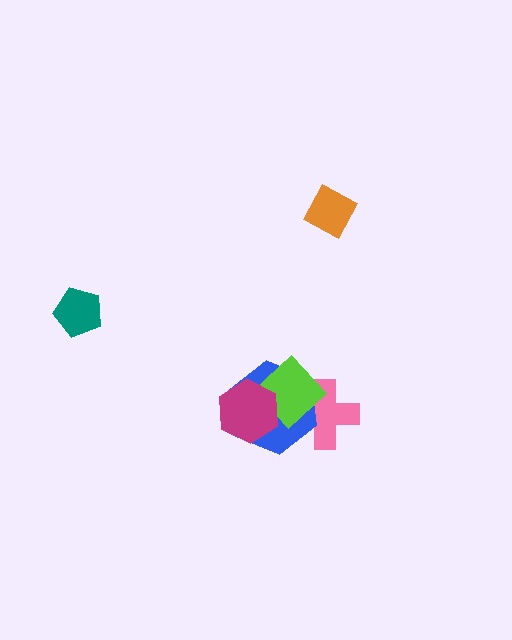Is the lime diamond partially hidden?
Yes, it is partially covered by another shape.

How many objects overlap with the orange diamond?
0 objects overlap with the orange diamond.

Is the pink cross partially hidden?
Yes, it is partially covered by another shape.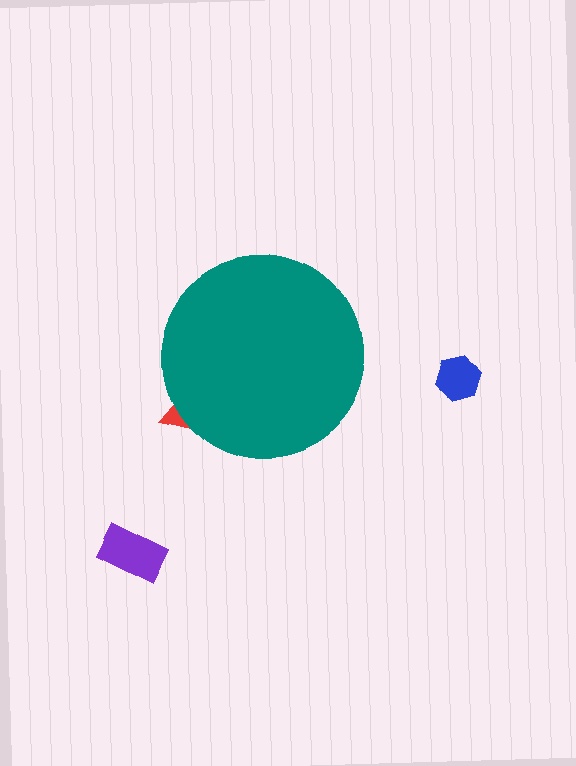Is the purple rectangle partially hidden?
No, the purple rectangle is fully visible.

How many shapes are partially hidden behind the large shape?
1 shape is partially hidden.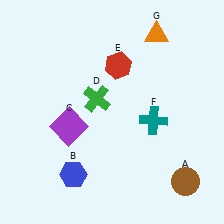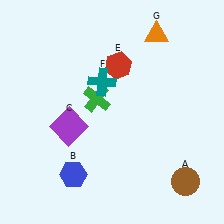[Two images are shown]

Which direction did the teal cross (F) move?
The teal cross (F) moved left.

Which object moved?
The teal cross (F) moved left.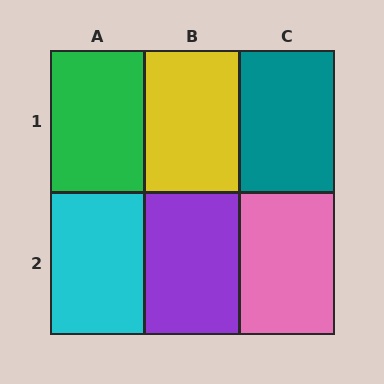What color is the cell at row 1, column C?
Teal.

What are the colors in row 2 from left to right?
Cyan, purple, pink.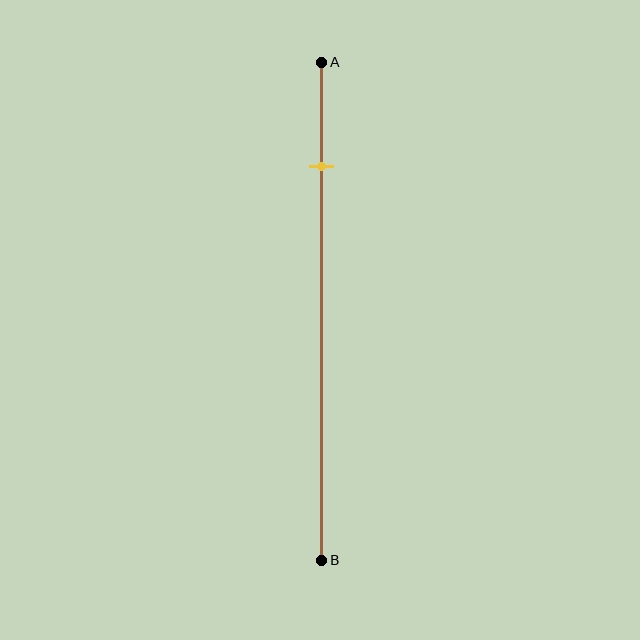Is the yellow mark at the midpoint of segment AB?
No, the mark is at about 20% from A, not at the 50% midpoint.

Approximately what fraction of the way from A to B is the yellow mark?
The yellow mark is approximately 20% of the way from A to B.